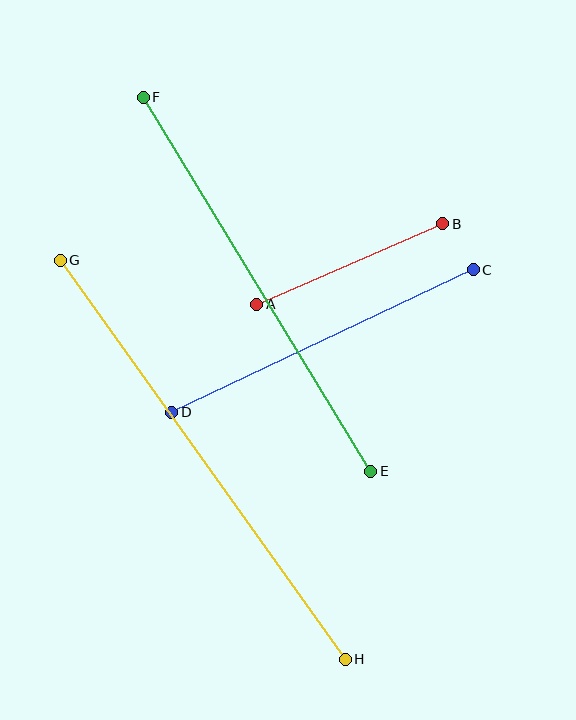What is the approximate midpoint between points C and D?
The midpoint is at approximately (322, 341) pixels.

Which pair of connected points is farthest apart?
Points G and H are farthest apart.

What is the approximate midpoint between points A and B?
The midpoint is at approximately (350, 264) pixels.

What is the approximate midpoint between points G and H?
The midpoint is at approximately (203, 460) pixels.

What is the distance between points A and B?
The distance is approximately 203 pixels.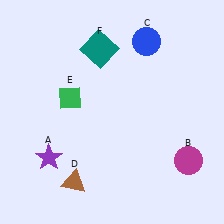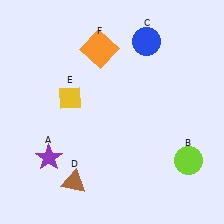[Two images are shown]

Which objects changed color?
B changed from magenta to lime. E changed from green to yellow. F changed from teal to orange.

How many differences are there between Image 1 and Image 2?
There are 3 differences between the two images.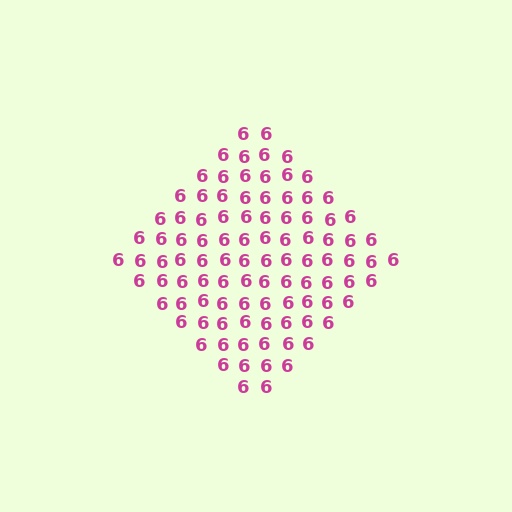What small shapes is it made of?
It is made of small digit 6's.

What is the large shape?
The large shape is a diamond.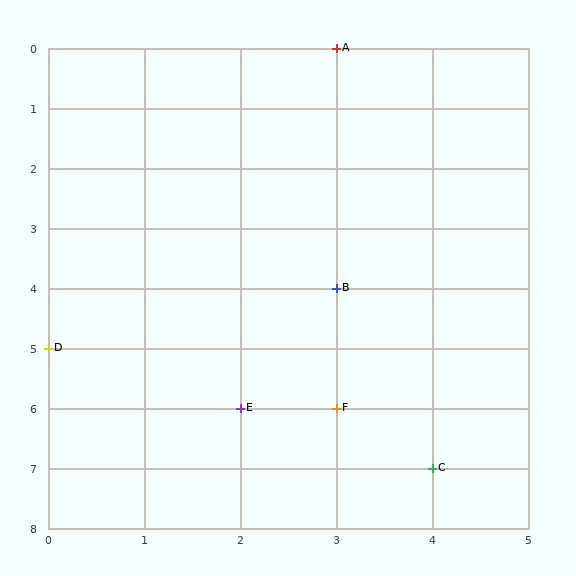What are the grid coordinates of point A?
Point A is at grid coordinates (3, 0).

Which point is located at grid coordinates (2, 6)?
Point E is at (2, 6).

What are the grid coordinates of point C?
Point C is at grid coordinates (4, 7).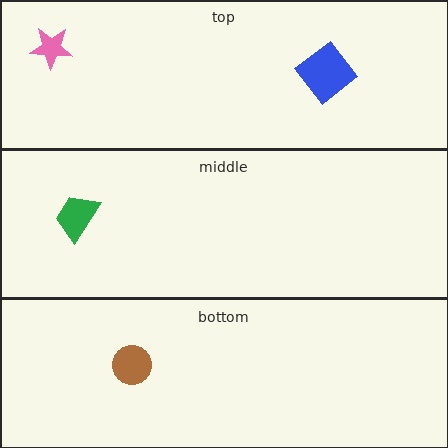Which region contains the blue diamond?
The top region.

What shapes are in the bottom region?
The brown circle.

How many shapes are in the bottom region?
1.